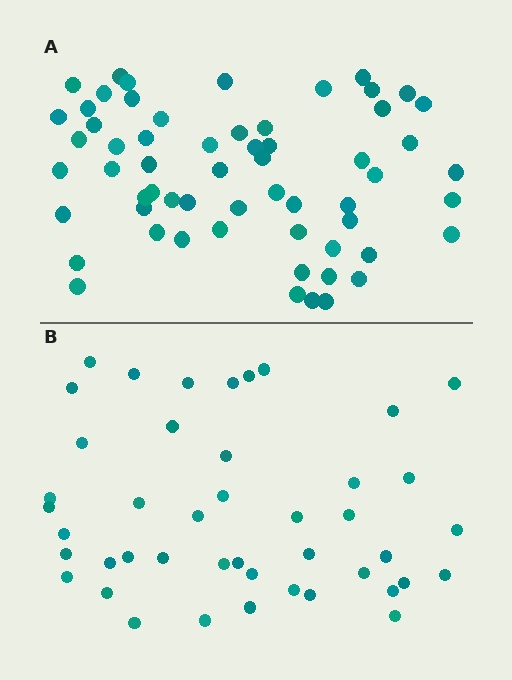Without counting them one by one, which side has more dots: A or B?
Region A (the top region) has more dots.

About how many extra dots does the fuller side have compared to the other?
Region A has approximately 15 more dots than region B.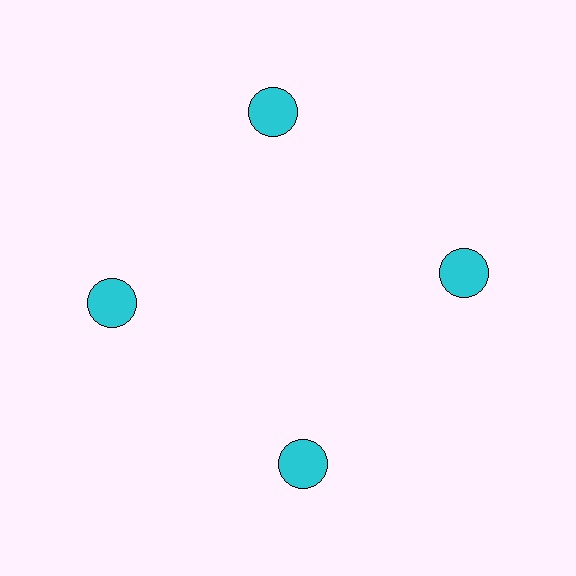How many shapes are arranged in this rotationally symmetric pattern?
There are 4 shapes, arranged in 4 groups of 1.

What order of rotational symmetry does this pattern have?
This pattern has 4-fold rotational symmetry.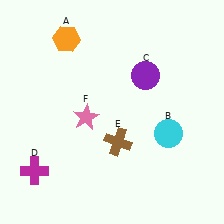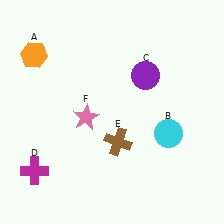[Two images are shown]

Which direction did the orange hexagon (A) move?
The orange hexagon (A) moved left.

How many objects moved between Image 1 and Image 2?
1 object moved between the two images.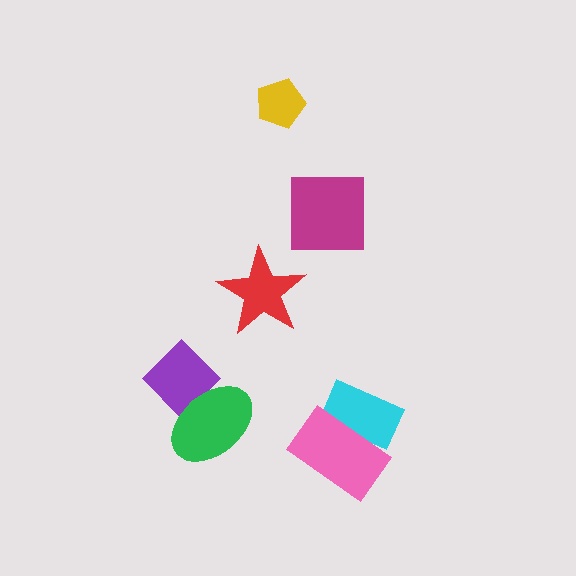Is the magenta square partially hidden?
No, no other shape covers it.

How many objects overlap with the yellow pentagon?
0 objects overlap with the yellow pentagon.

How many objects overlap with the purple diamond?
1 object overlaps with the purple diamond.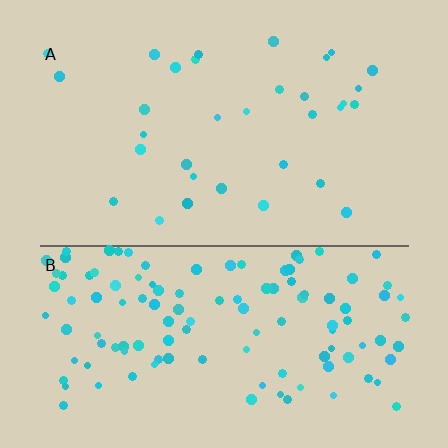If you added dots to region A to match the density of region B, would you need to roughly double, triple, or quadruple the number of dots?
Approximately quadruple.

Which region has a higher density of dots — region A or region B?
B (the bottom).